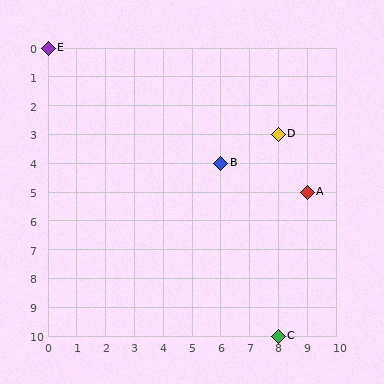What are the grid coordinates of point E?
Point E is at grid coordinates (0, 0).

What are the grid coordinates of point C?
Point C is at grid coordinates (8, 10).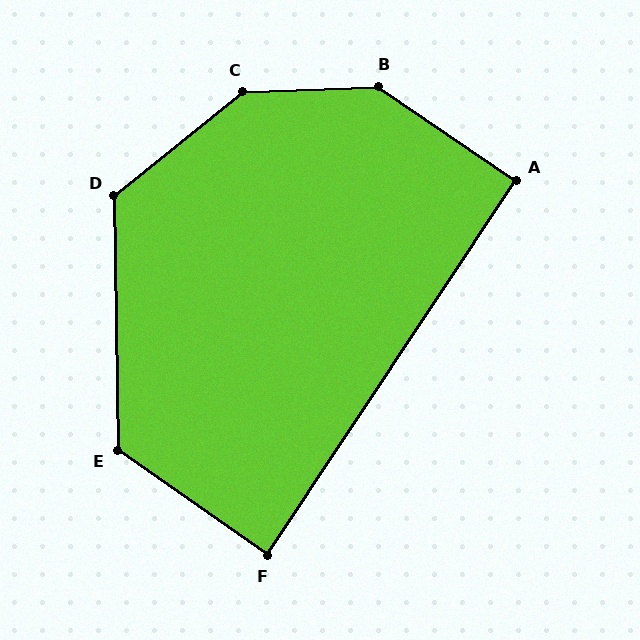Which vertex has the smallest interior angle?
F, at approximately 89 degrees.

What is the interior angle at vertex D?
Approximately 128 degrees (obtuse).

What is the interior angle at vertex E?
Approximately 126 degrees (obtuse).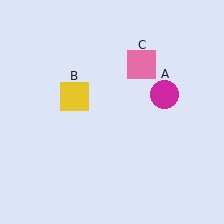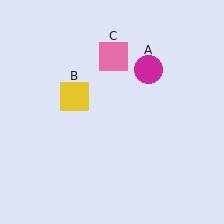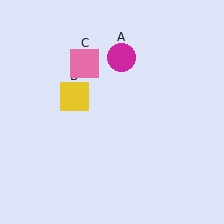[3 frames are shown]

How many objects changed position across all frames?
2 objects changed position: magenta circle (object A), pink square (object C).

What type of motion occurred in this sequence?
The magenta circle (object A), pink square (object C) rotated counterclockwise around the center of the scene.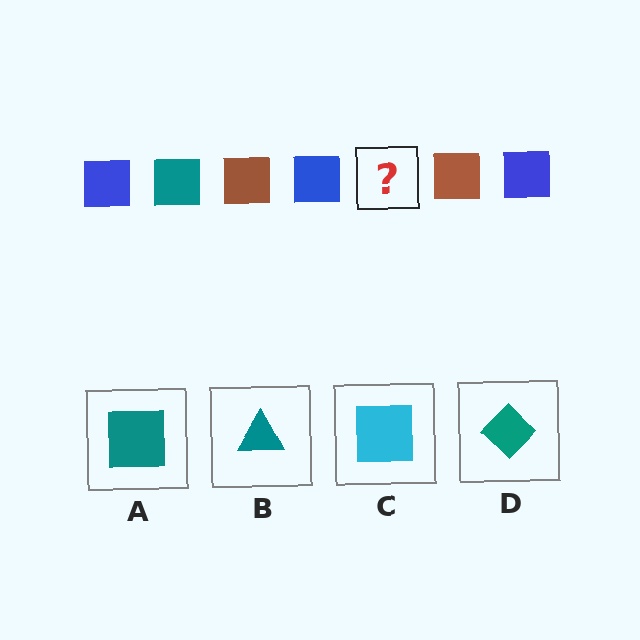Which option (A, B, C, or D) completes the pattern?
A.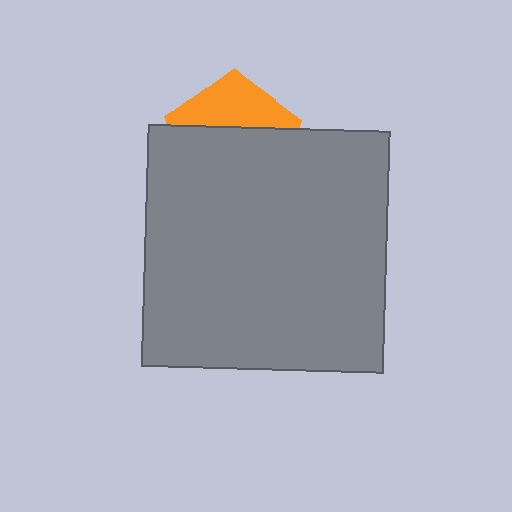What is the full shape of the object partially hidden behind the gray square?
The partially hidden object is an orange pentagon.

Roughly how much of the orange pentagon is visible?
A small part of it is visible (roughly 37%).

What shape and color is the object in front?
The object in front is a gray square.